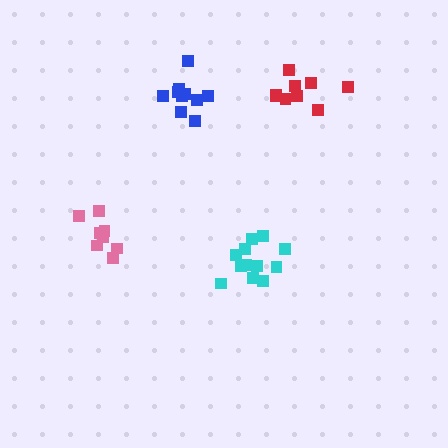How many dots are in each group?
Group 1: 12 dots, Group 2: 8 dots, Group 3: 9 dots, Group 4: 10 dots (39 total).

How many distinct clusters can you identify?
There are 4 distinct clusters.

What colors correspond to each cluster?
The clusters are colored: cyan, pink, red, blue.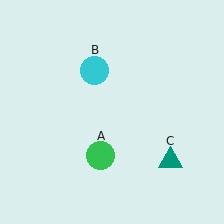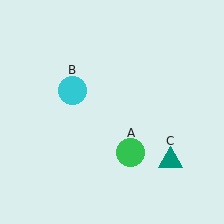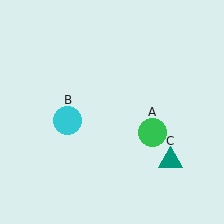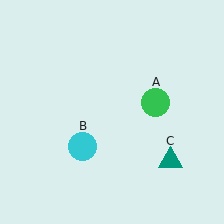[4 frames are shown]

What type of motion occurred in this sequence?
The green circle (object A), cyan circle (object B) rotated counterclockwise around the center of the scene.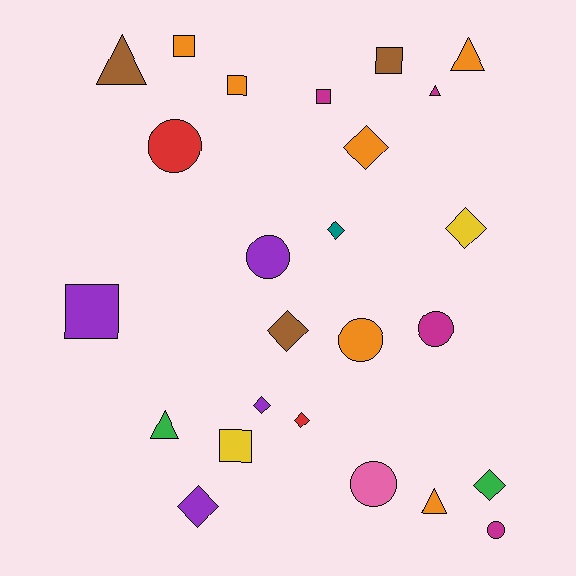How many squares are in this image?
There are 6 squares.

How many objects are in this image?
There are 25 objects.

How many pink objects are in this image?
There is 1 pink object.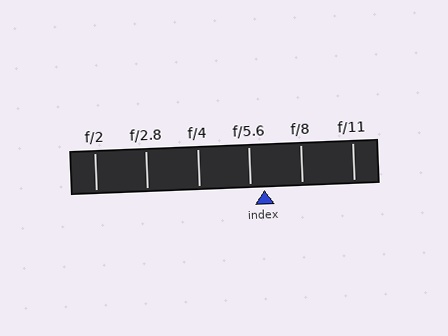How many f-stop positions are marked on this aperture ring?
There are 6 f-stop positions marked.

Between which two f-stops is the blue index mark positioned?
The index mark is between f/5.6 and f/8.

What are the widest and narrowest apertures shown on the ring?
The widest aperture shown is f/2 and the narrowest is f/11.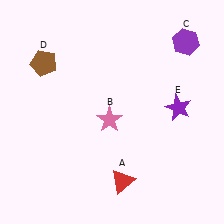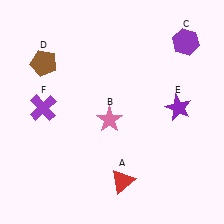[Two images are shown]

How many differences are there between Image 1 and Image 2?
There is 1 difference between the two images.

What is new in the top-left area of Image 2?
A purple cross (F) was added in the top-left area of Image 2.